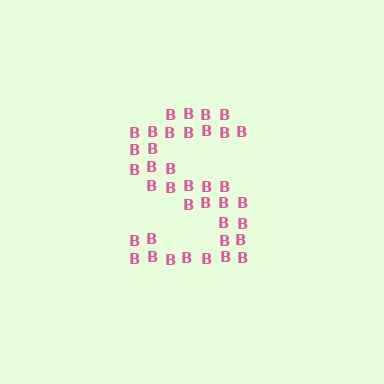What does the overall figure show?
The overall figure shows the letter S.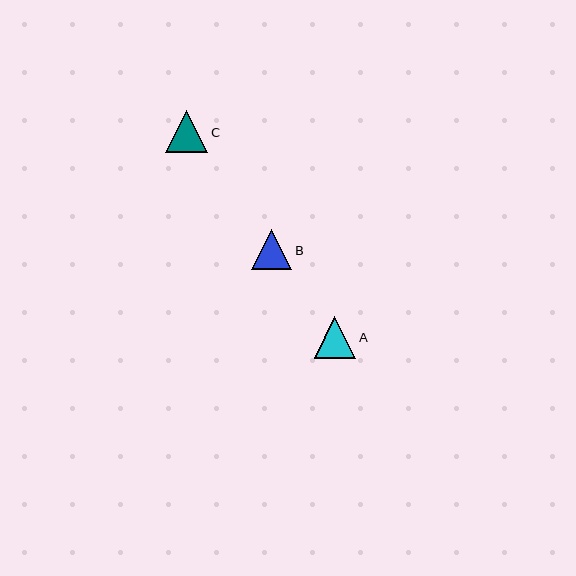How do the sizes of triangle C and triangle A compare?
Triangle C and triangle A are approximately the same size.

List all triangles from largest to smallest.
From largest to smallest: C, A, B.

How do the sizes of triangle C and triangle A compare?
Triangle C and triangle A are approximately the same size.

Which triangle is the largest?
Triangle C is the largest with a size of approximately 42 pixels.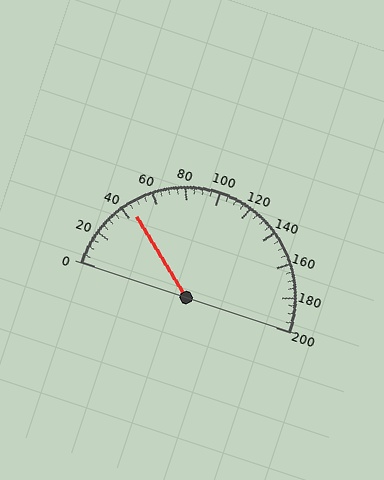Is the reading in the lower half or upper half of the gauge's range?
The reading is in the lower half of the range (0 to 200).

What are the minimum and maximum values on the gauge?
The gauge ranges from 0 to 200.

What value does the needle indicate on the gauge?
The needle indicates approximately 45.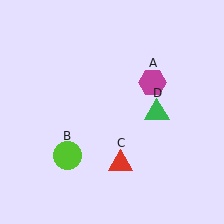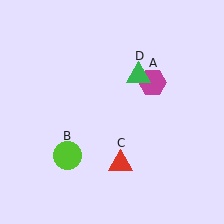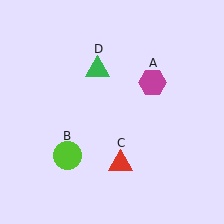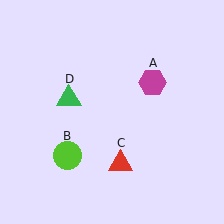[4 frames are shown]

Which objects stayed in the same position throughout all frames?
Magenta hexagon (object A) and lime circle (object B) and red triangle (object C) remained stationary.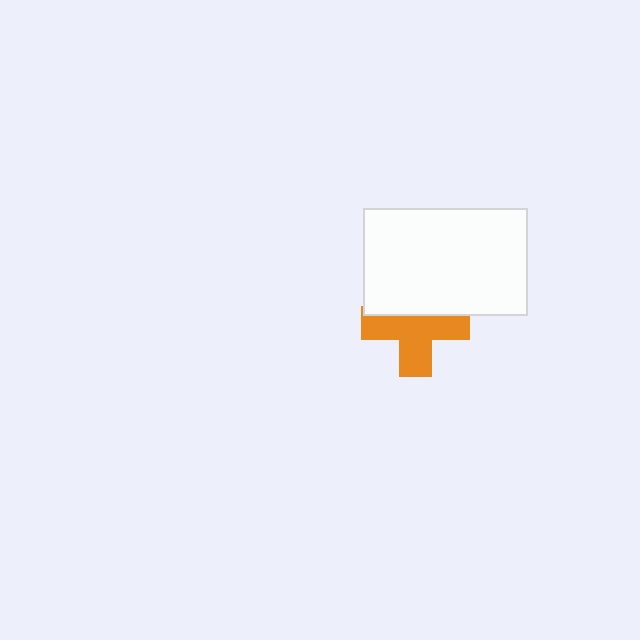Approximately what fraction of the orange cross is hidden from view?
Roughly 37% of the orange cross is hidden behind the white rectangle.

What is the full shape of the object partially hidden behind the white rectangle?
The partially hidden object is an orange cross.